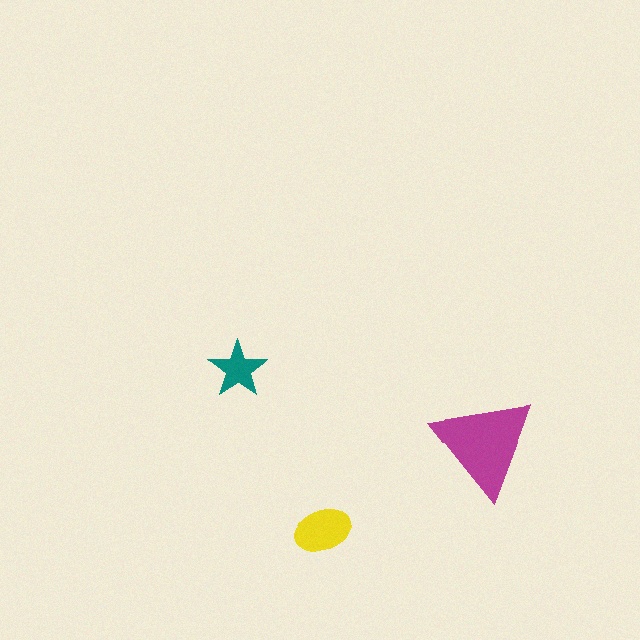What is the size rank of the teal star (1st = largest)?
3rd.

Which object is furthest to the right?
The magenta triangle is rightmost.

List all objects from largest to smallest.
The magenta triangle, the yellow ellipse, the teal star.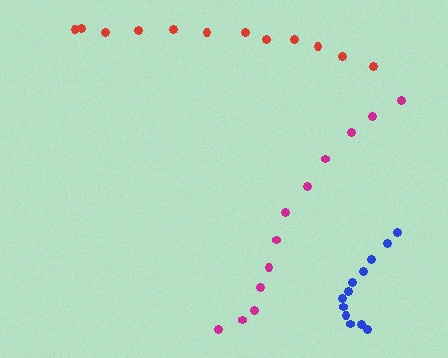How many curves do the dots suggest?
There are 3 distinct paths.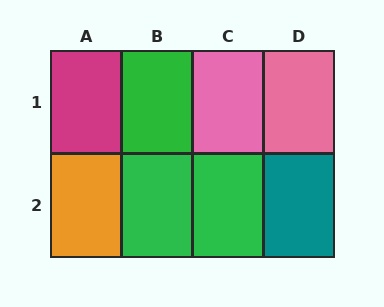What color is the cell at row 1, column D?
Pink.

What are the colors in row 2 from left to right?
Orange, green, green, teal.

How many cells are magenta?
1 cell is magenta.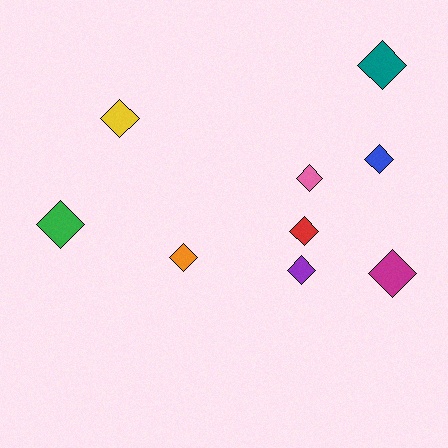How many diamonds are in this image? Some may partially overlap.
There are 9 diamonds.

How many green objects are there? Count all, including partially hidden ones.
There is 1 green object.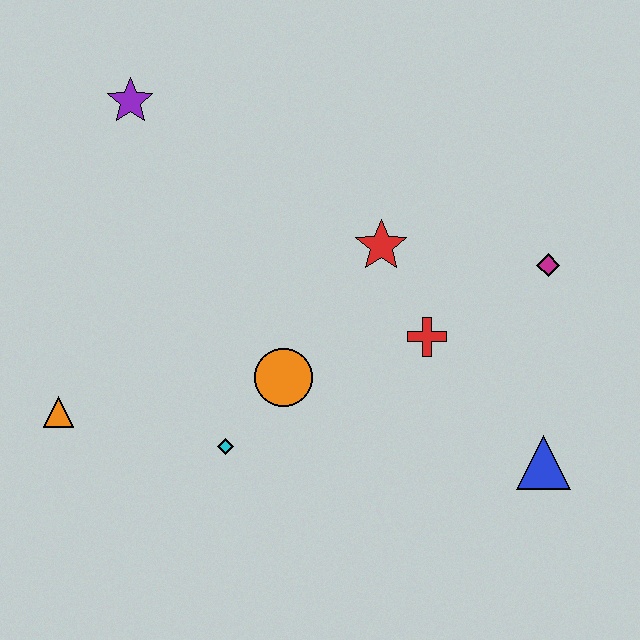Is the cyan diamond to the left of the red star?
Yes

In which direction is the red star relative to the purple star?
The red star is to the right of the purple star.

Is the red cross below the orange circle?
No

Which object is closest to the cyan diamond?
The orange circle is closest to the cyan diamond.